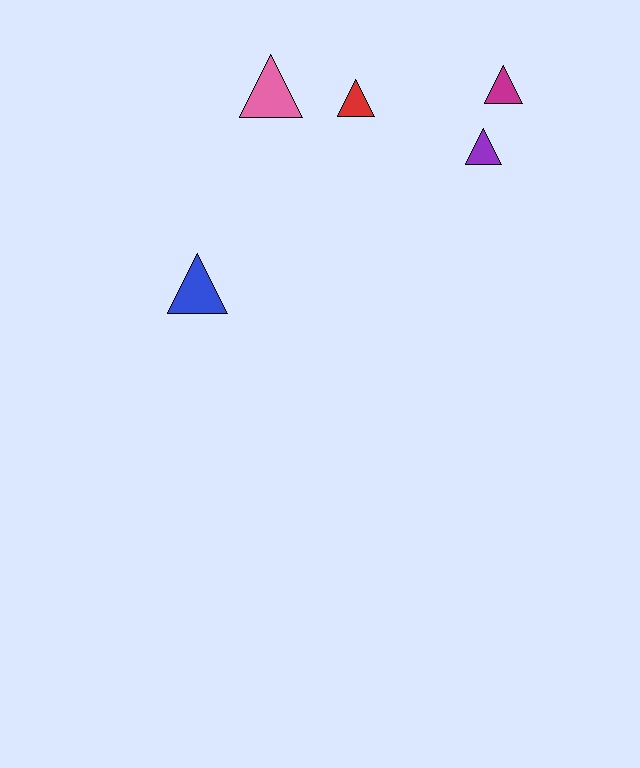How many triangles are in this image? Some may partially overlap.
There are 5 triangles.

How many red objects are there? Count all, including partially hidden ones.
There is 1 red object.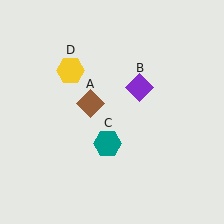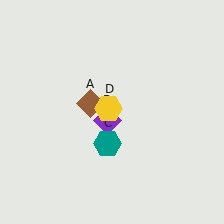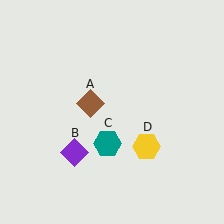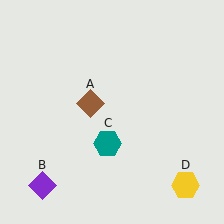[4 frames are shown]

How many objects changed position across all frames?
2 objects changed position: purple diamond (object B), yellow hexagon (object D).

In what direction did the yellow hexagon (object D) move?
The yellow hexagon (object D) moved down and to the right.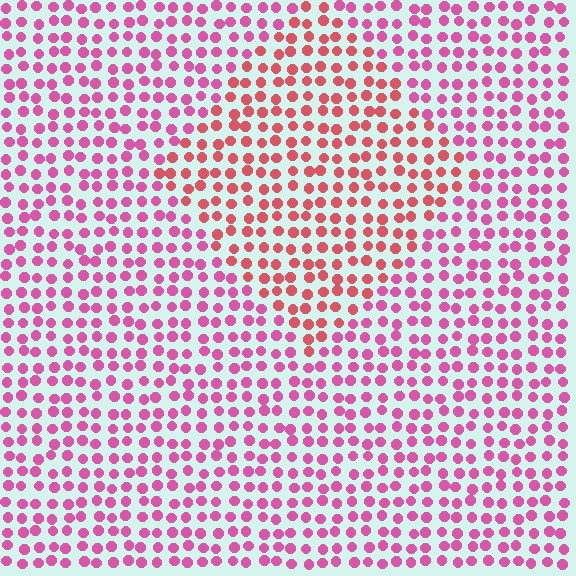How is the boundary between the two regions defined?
The boundary is defined purely by a slight shift in hue (about 32 degrees). Spacing, size, and orientation are identical on both sides.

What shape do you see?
I see a diamond.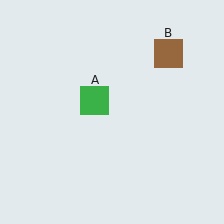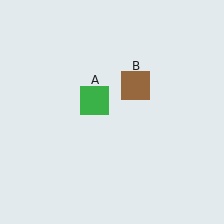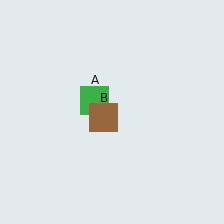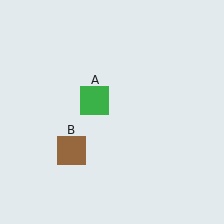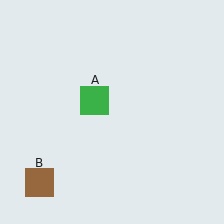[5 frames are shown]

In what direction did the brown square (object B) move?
The brown square (object B) moved down and to the left.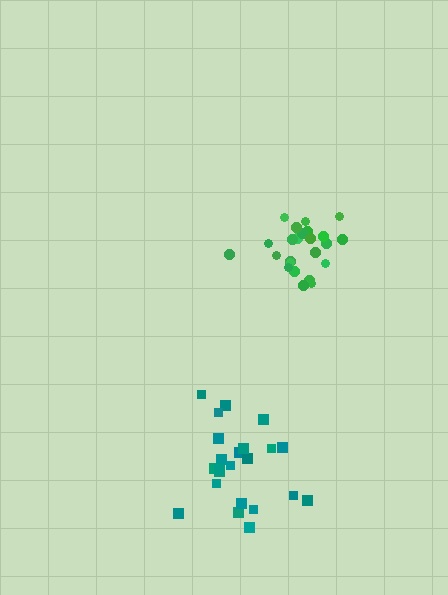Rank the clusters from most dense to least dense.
green, teal.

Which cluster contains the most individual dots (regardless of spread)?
Green (24).